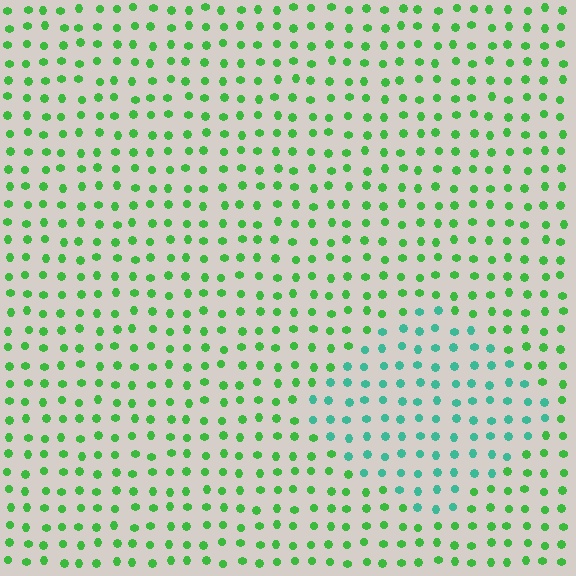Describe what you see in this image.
The image is filled with small green elements in a uniform arrangement. A diamond-shaped region is visible where the elements are tinted to a slightly different hue, forming a subtle color boundary.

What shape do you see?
I see a diamond.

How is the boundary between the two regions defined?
The boundary is defined purely by a slight shift in hue (about 43 degrees). Spacing, size, and orientation are identical on both sides.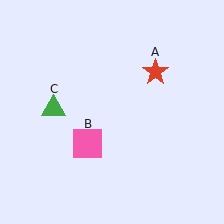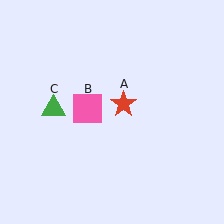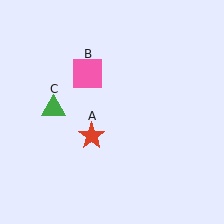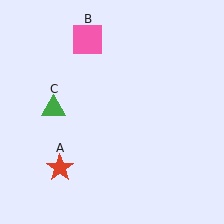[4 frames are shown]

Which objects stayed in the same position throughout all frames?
Green triangle (object C) remained stationary.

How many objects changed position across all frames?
2 objects changed position: red star (object A), pink square (object B).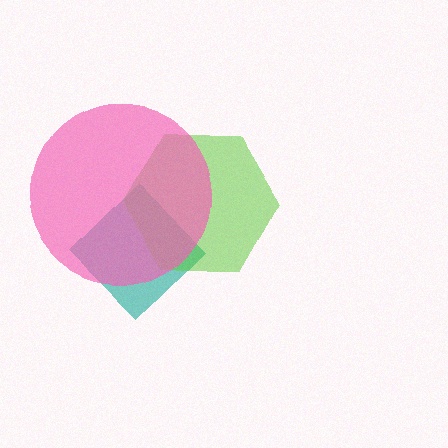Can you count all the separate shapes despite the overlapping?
Yes, there are 3 separate shapes.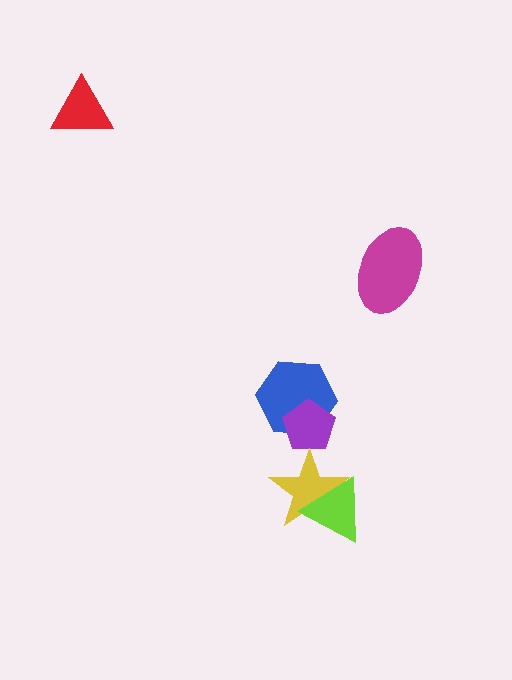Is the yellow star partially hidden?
Yes, it is partially covered by another shape.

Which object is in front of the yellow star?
The lime triangle is in front of the yellow star.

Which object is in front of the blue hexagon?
The purple pentagon is in front of the blue hexagon.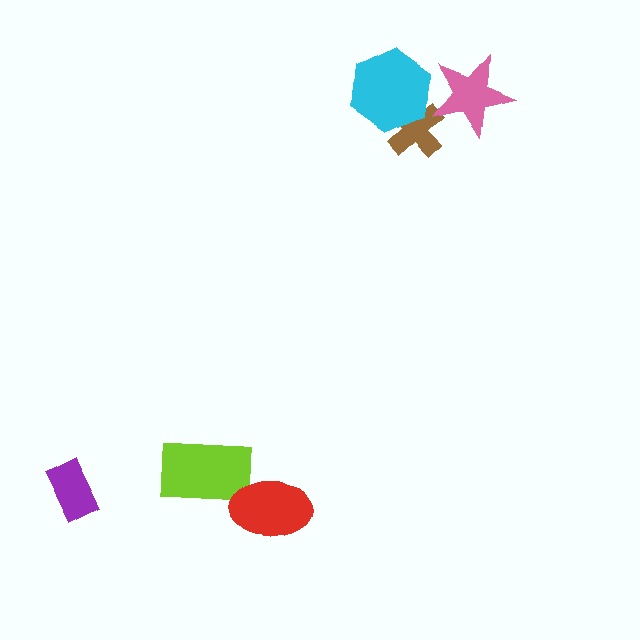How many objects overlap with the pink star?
1 object overlaps with the pink star.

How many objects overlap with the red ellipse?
1 object overlaps with the red ellipse.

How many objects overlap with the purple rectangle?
0 objects overlap with the purple rectangle.